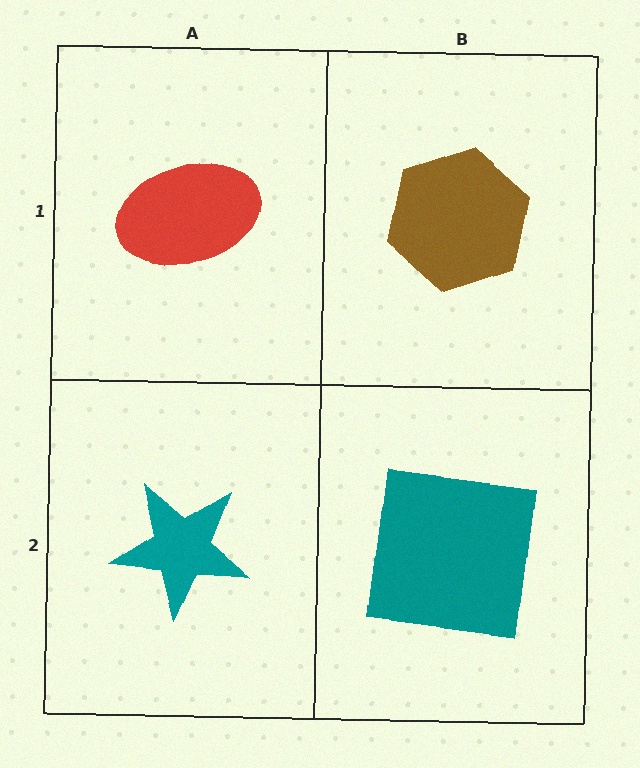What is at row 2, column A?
A teal star.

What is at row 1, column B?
A brown hexagon.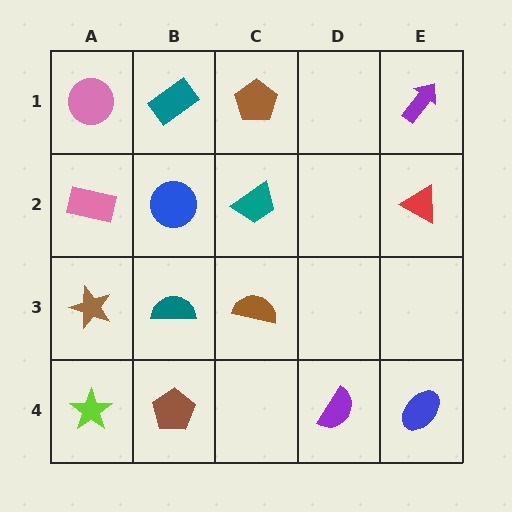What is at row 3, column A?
A brown star.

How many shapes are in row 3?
3 shapes.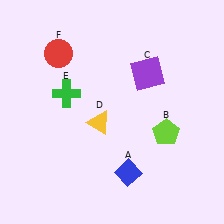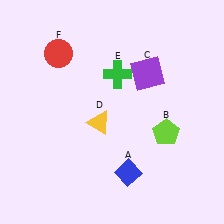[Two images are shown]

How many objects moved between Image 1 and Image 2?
1 object moved between the two images.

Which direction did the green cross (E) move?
The green cross (E) moved right.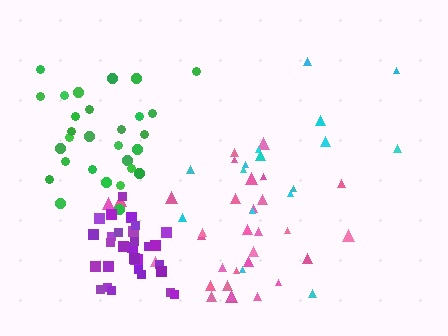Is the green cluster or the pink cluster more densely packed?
Green.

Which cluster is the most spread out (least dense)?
Cyan.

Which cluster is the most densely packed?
Purple.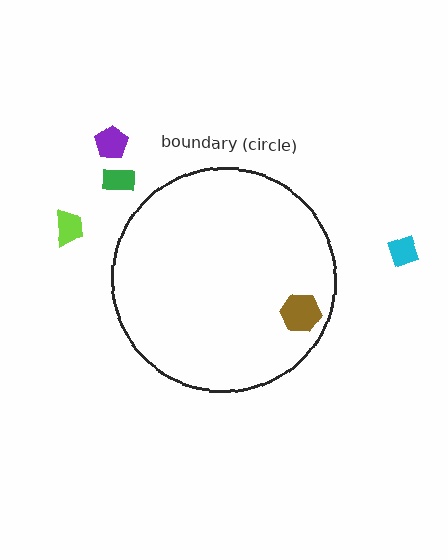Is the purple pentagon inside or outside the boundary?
Outside.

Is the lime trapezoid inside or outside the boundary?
Outside.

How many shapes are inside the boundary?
1 inside, 4 outside.